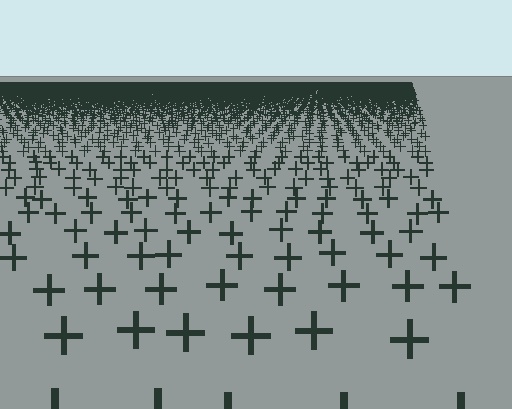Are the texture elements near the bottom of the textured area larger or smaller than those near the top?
Larger. Near the bottom, elements are closer to the viewer and appear at a bigger on-screen size.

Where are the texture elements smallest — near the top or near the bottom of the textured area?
Near the top.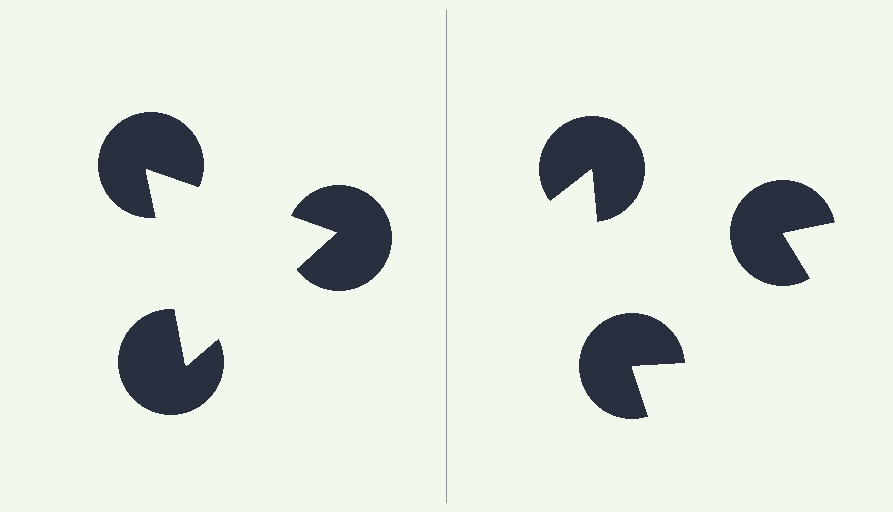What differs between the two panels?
The pac-man discs are positioned identically on both sides; only the wedge orientations differ. On the left they align to a triangle; on the right they are misaligned.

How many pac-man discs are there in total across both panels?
6 — 3 on each side.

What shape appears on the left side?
An illusory triangle.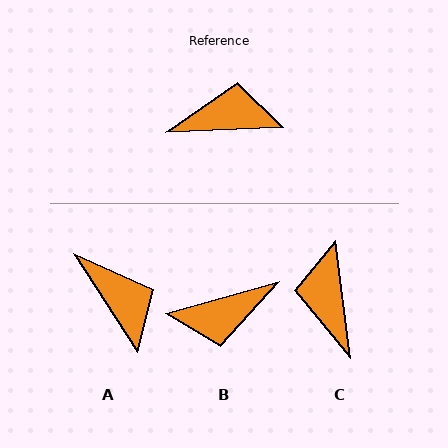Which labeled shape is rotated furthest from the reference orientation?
B, about 167 degrees away.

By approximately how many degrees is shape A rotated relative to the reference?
Approximately 60 degrees clockwise.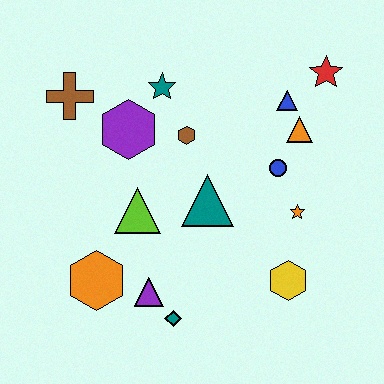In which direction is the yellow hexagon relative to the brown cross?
The yellow hexagon is to the right of the brown cross.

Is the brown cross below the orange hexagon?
No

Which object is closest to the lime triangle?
The teal triangle is closest to the lime triangle.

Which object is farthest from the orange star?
The brown cross is farthest from the orange star.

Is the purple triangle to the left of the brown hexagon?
Yes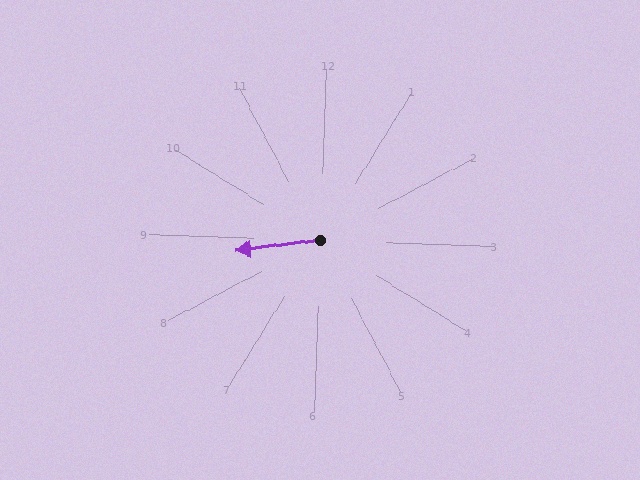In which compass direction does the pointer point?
West.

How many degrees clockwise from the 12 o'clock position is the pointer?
Approximately 261 degrees.